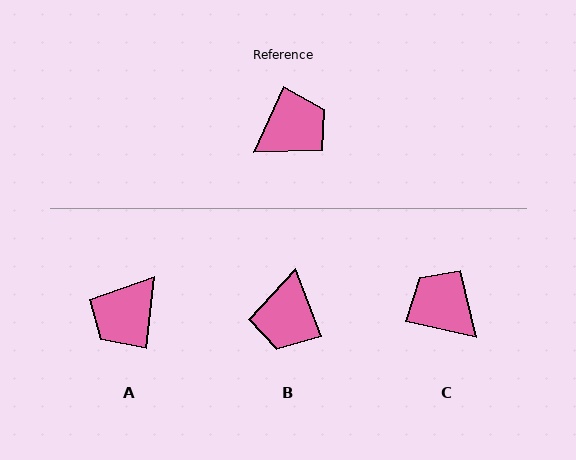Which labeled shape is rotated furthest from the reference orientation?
A, about 162 degrees away.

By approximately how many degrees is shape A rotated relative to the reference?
Approximately 162 degrees clockwise.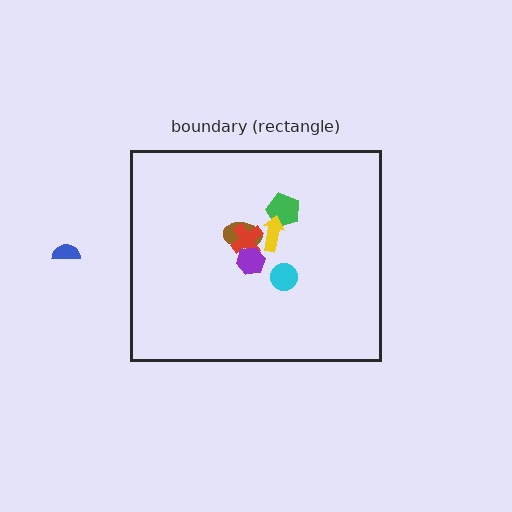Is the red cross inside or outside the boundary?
Inside.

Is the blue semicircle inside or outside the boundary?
Outside.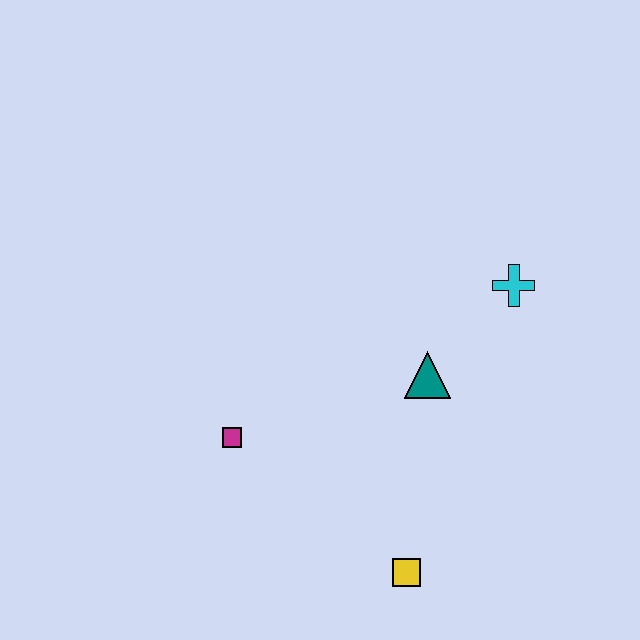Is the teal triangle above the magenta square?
Yes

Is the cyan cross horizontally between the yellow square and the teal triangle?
No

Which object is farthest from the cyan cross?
The magenta square is farthest from the cyan cross.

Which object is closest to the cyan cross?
The teal triangle is closest to the cyan cross.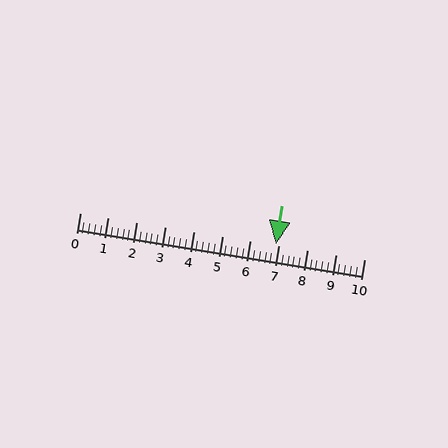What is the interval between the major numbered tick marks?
The major tick marks are spaced 1 units apart.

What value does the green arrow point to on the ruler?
The green arrow points to approximately 6.9.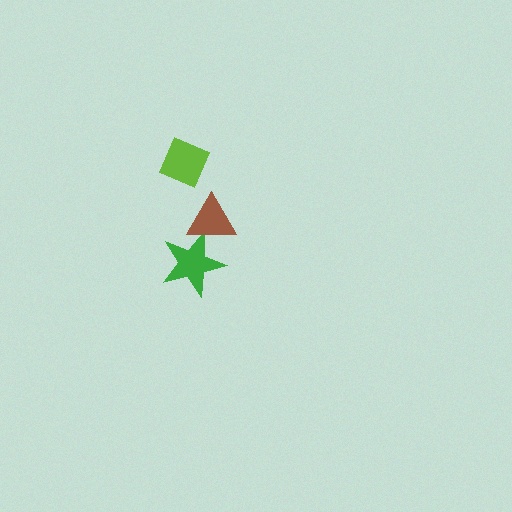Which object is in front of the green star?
The brown triangle is in front of the green star.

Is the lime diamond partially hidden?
No, no other shape covers it.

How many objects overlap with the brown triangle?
1 object overlaps with the brown triangle.